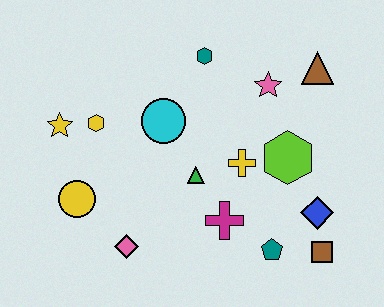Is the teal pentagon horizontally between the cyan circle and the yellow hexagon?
No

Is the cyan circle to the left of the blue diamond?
Yes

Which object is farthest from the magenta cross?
The yellow star is farthest from the magenta cross.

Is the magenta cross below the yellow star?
Yes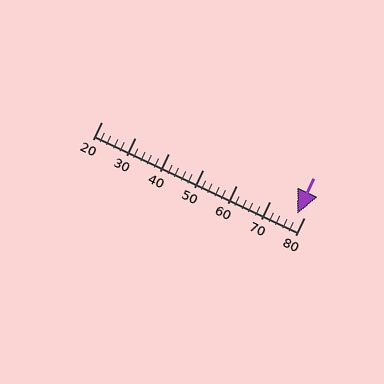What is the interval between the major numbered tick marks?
The major tick marks are spaced 10 units apart.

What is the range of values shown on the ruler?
The ruler shows values from 20 to 80.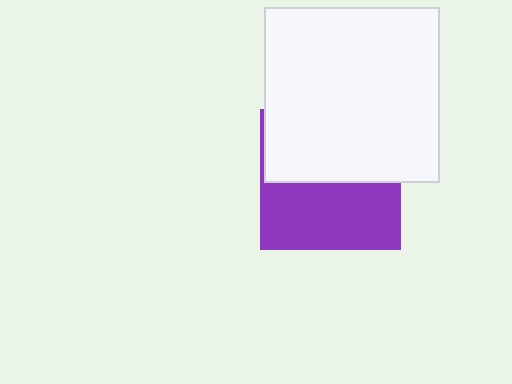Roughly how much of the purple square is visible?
About half of it is visible (roughly 49%).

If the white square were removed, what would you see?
You would see the complete purple square.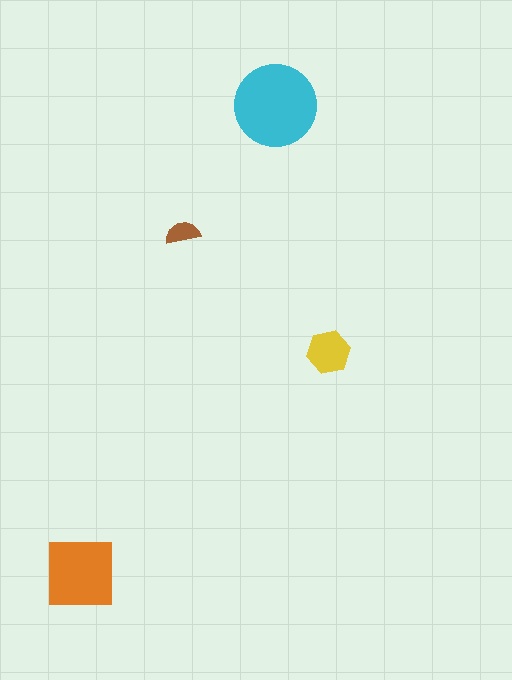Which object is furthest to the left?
The orange square is leftmost.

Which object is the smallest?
The brown semicircle.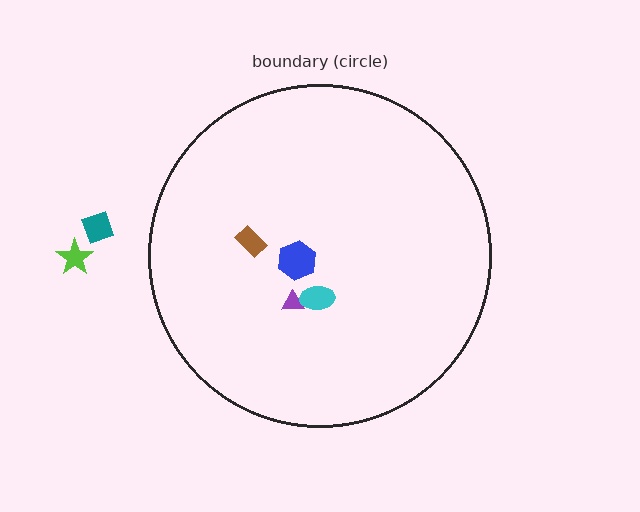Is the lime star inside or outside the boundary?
Outside.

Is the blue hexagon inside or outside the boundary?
Inside.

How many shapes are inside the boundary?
4 inside, 2 outside.